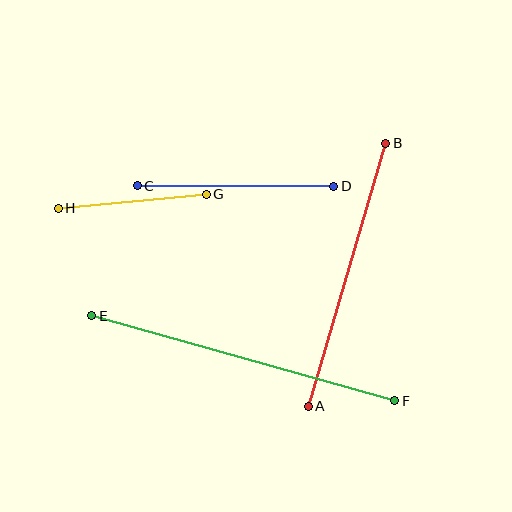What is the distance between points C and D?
The distance is approximately 197 pixels.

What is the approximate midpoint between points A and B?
The midpoint is at approximately (347, 275) pixels.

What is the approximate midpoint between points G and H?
The midpoint is at approximately (132, 201) pixels.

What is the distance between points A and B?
The distance is approximately 274 pixels.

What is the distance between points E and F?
The distance is approximately 315 pixels.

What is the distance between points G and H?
The distance is approximately 148 pixels.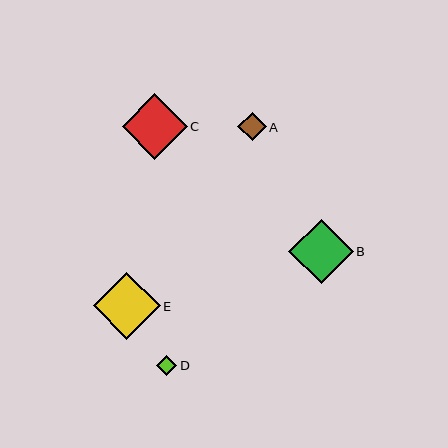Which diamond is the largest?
Diamond E is the largest with a size of approximately 67 pixels.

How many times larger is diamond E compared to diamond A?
Diamond E is approximately 2.3 times the size of diamond A.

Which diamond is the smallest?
Diamond D is the smallest with a size of approximately 20 pixels.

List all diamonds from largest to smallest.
From largest to smallest: E, C, B, A, D.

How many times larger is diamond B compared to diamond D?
Diamond B is approximately 3.2 times the size of diamond D.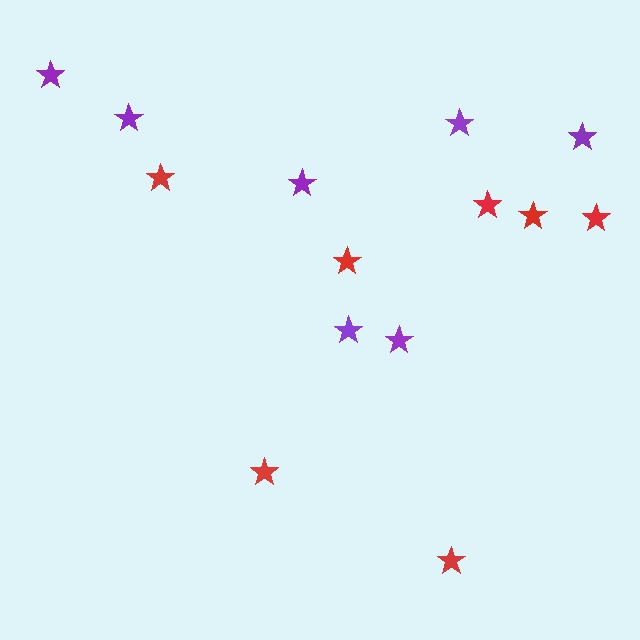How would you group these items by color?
There are 2 groups: one group of purple stars (7) and one group of red stars (7).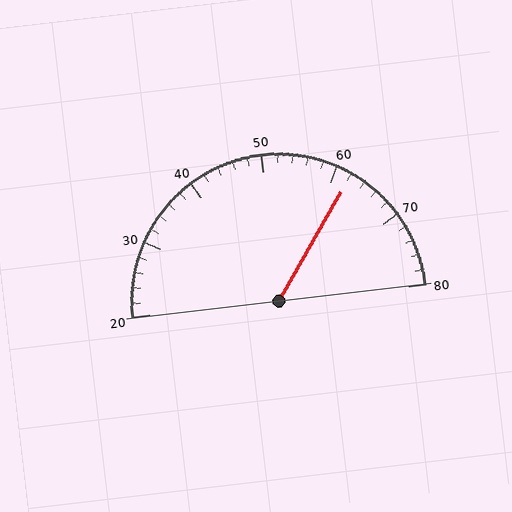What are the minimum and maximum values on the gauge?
The gauge ranges from 20 to 80.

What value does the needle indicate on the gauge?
The needle indicates approximately 62.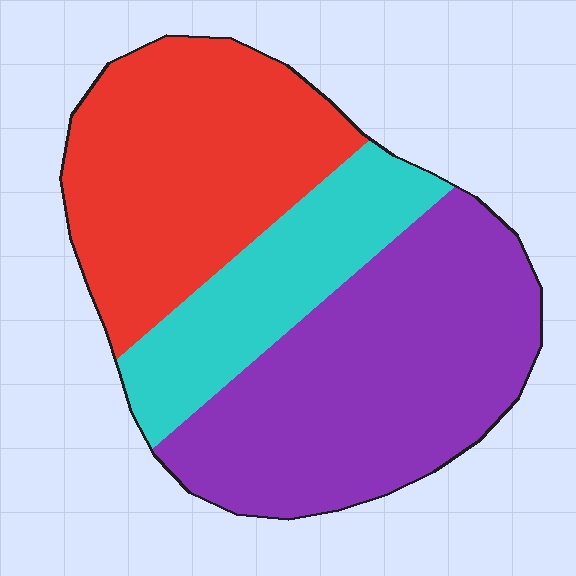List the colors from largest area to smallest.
From largest to smallest: purple, red, cyan.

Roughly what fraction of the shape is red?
Red covers around 35% of the shape.